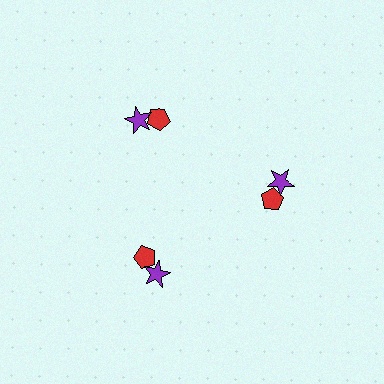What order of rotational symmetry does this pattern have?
This pattern has 3-fold rotational symmetry.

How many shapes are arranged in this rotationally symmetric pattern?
There are 6 shapes, arranged in 3 groups of 2.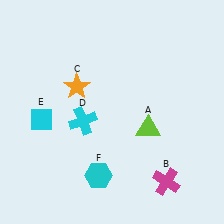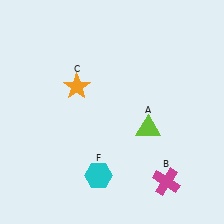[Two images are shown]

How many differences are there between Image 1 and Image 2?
There are 2 differences between the two images.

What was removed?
The cyan cross (D), the cyan diamond (E) were removed in Image 2.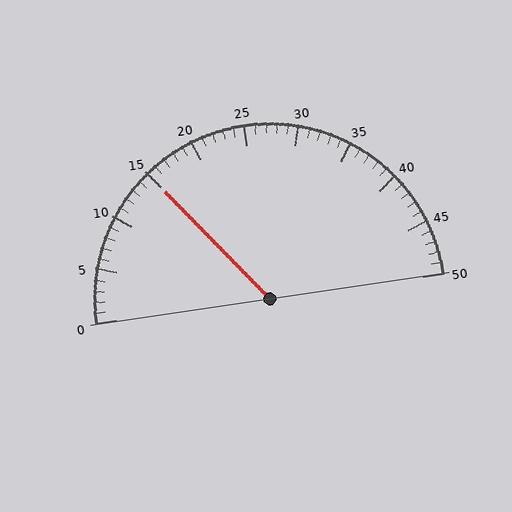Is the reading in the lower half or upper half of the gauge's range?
The reading is in the lower half of the range (0 to 50).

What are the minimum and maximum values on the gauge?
The gauge ranges from 0 to 50.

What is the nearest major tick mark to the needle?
The nearest major tick mark is 15.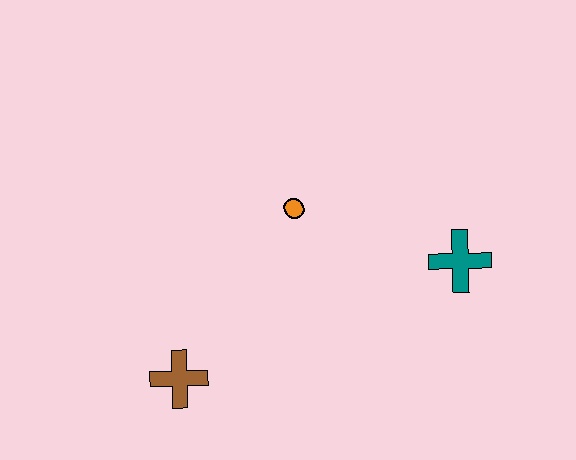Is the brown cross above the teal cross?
No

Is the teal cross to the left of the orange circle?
No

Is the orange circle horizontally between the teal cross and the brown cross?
Yes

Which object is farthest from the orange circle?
The brown cross is farthest from the orange circle.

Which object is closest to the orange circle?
The teal cross is closest to the orange circle.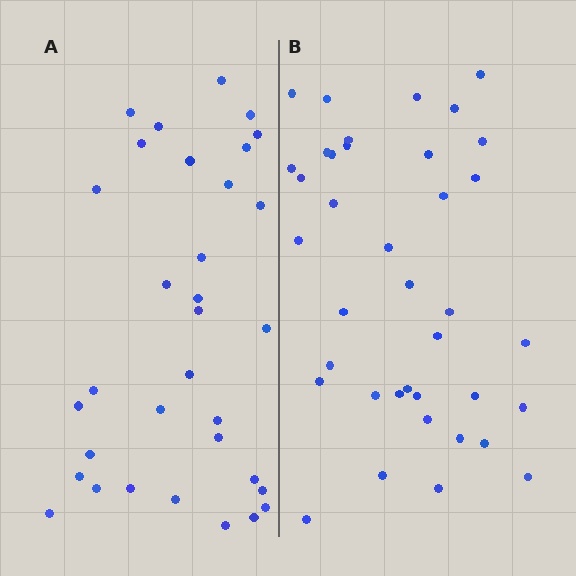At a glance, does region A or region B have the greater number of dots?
Region B (the right region) has more dots.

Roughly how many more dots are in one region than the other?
Region B has about 5 more dots than region A.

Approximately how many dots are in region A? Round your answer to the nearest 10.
About 30 dots. (The exact count is 33, which rounds to 30.)